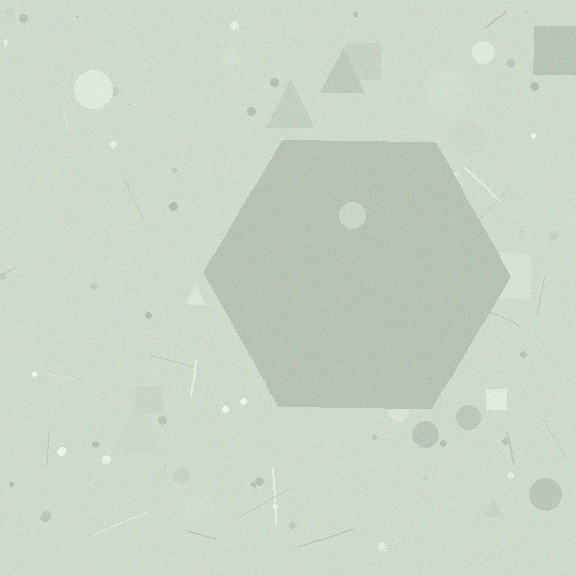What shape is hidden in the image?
A hexagon is hidden in the image.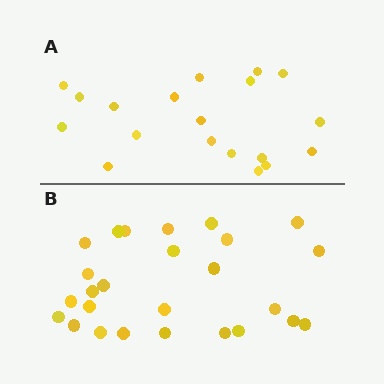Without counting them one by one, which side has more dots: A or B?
Region B (the bottom region) has more dots.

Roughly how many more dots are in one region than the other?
Region B has roughly 8 or so more dots than region A.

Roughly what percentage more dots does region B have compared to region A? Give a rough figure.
About 35% more.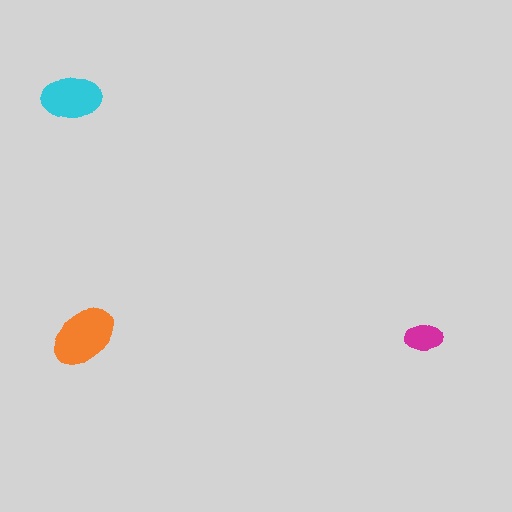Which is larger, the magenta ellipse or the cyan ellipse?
The cyan one.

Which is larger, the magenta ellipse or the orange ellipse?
The orange one.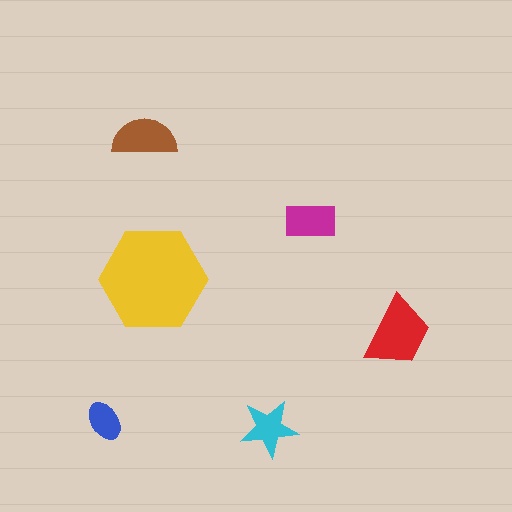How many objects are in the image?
There are 6 objects in the image.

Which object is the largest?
The yellow hexagon.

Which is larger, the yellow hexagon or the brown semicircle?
The yellow hexagon.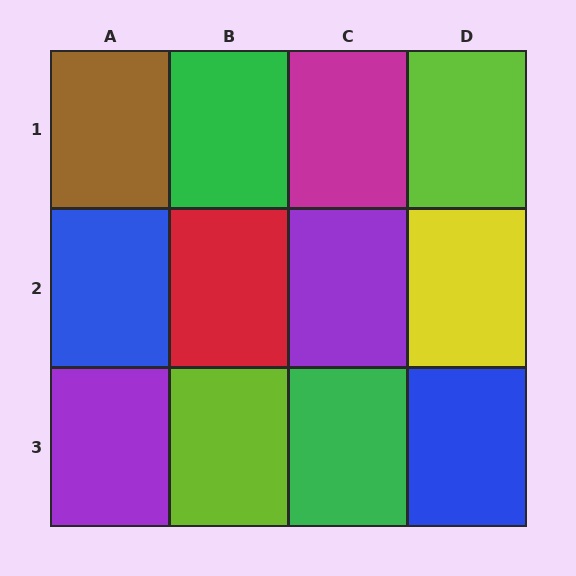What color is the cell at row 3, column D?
Blue.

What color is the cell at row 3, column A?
Purple.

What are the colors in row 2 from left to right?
Blue, red, purple, yellow.